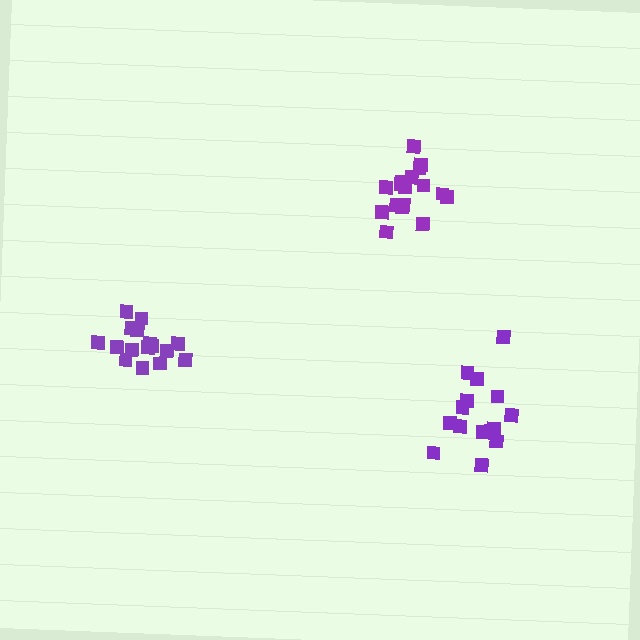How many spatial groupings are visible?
There are 3 spatial groupings.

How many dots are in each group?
Group 1: 15 dots, Group 2: 17 dots, Group 3: 16 dots (48 total).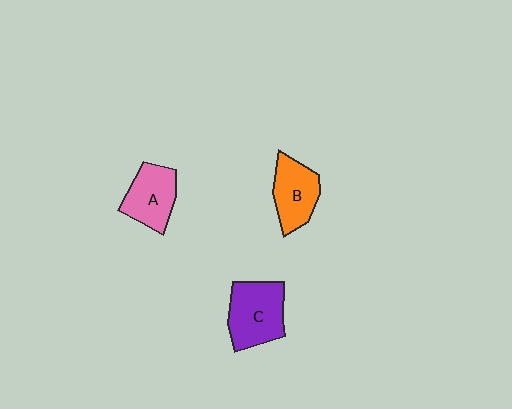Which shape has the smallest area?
Shape A (pink).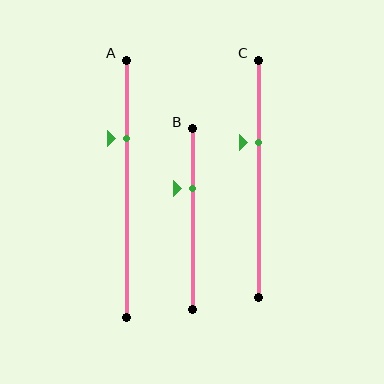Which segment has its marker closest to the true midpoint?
Segment C has its marker closest to the true midpoint.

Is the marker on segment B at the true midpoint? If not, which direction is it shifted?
No, the marker on segment B is shifted upward by about 17% of the segment length.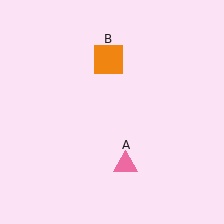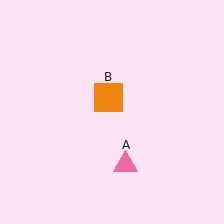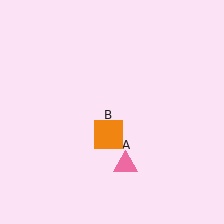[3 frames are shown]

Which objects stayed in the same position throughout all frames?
Pink triangle (object A) remained stationary.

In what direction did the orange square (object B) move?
The orange square (object B) moved down.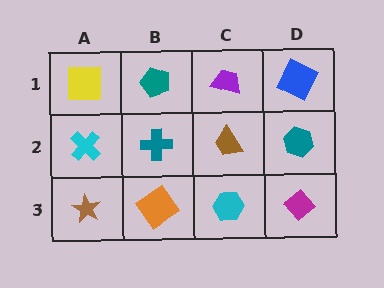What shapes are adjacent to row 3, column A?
A cyan cross (row 2, column A), an orange diamond (row 3, column B).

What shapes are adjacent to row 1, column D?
A teal hexagon (row 2, column D), a purple trapezoid (row 1, column C).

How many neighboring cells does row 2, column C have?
4.